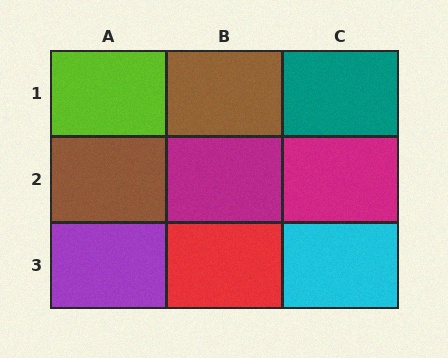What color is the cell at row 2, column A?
Brown.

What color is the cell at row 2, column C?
Magenta.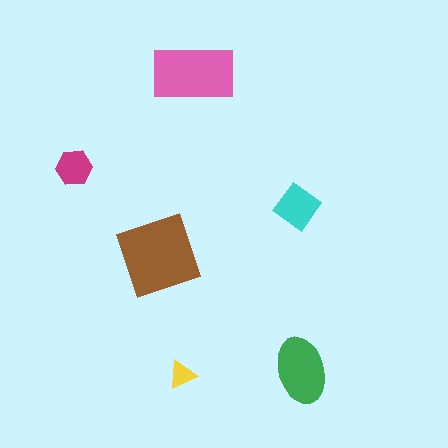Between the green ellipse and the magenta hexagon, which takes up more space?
The green ellipse.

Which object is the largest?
The brown square.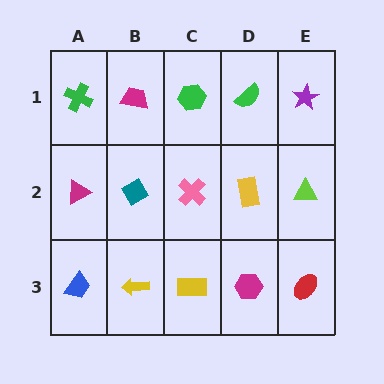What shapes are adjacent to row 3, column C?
A pink cross (row 2, column C), a yellow arrow (row 3, column B), a magenta hexagon (row 3, column D).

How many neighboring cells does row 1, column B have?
3.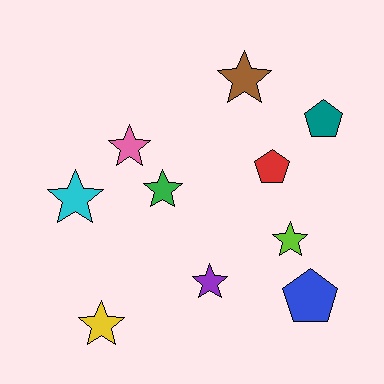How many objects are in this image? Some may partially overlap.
There are 10 objects.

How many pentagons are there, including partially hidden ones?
There are 3 pentagons.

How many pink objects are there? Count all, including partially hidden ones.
There is 1 pink object.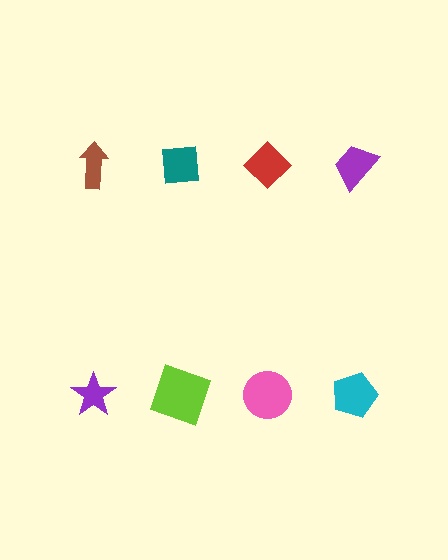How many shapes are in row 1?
4 shapes.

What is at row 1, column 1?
A brown arrow.